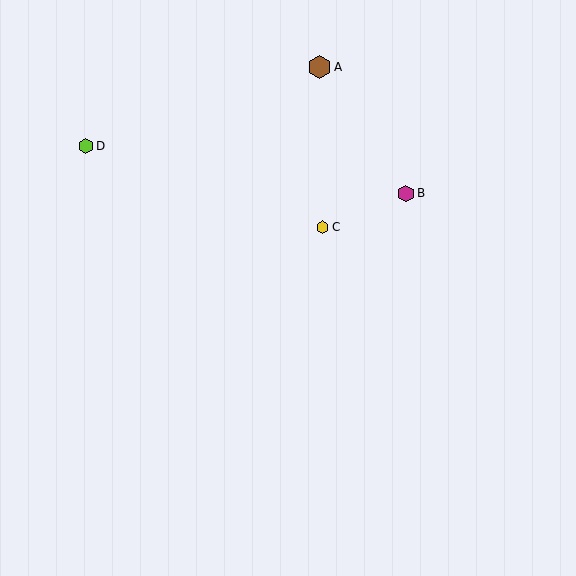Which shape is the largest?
The brown hexagon (labeled A) is the largest.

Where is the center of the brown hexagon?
The center of the brown hexagon is at (320, 67).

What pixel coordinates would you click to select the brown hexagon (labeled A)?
Click at (320, 67) to select the brown hexagon A.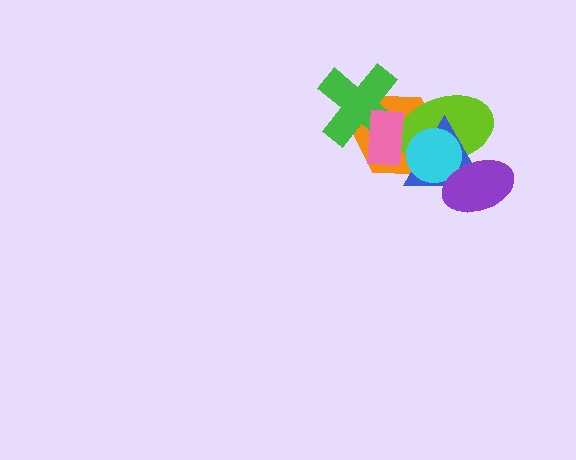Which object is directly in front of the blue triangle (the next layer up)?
The pink rectangle is directly in front of the blue triangle.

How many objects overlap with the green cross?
2 objects overlap with the green cross.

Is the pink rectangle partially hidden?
No, no other shape covers it.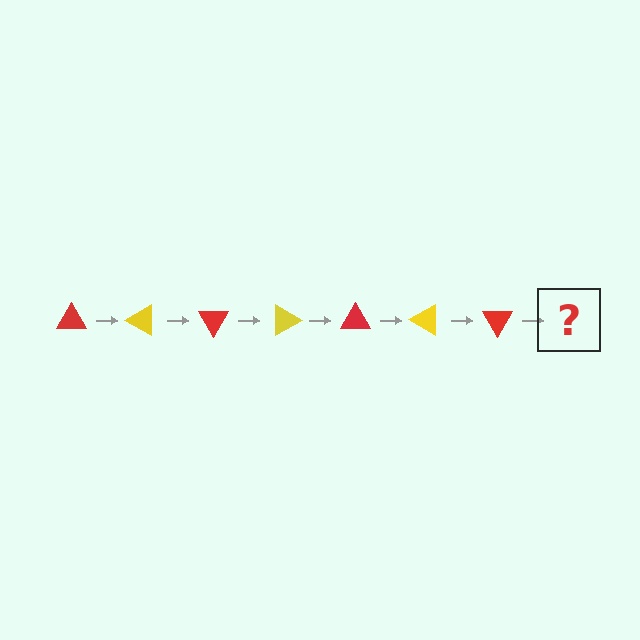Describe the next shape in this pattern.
It should be a yellow triangle, rotated 210 degrees from the start.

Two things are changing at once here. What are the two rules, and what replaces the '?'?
The two rules are that it rotates 30 degrees each step and the color cycles through red and yellow. The '?' should be a yellow triangle, rotated 210 degrees from the start.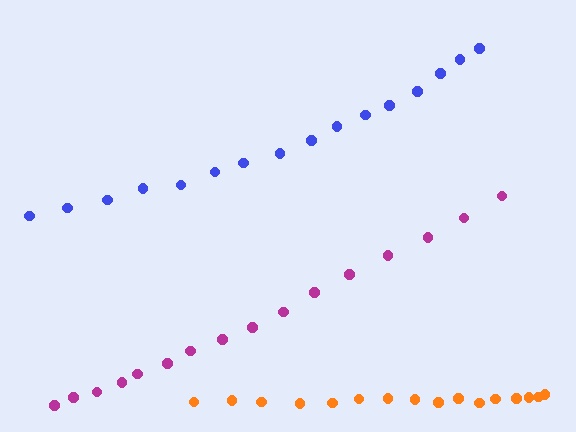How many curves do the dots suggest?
There are 3 distinct paths.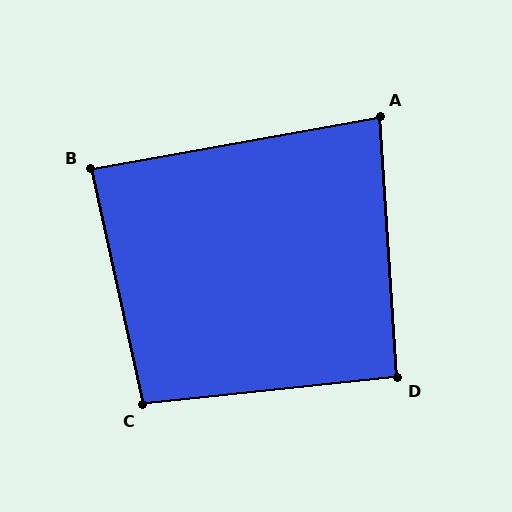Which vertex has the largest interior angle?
C, at approximately 96 degrees.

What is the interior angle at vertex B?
Approximately 88 degrees (approximately right).